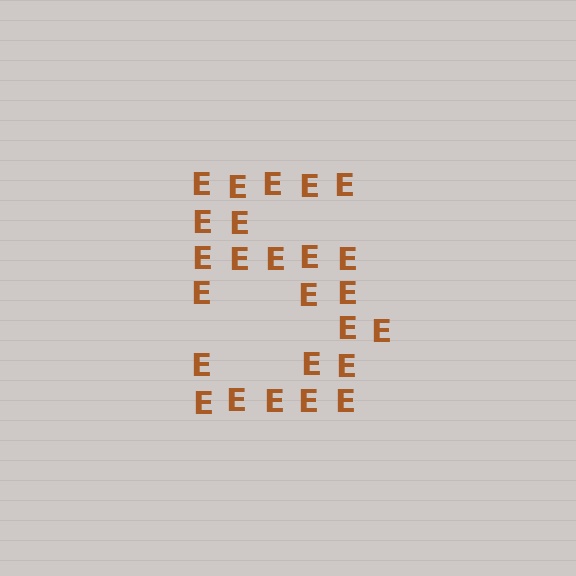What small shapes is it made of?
It is made of small letter E's.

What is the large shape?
The large shape is the digit 5.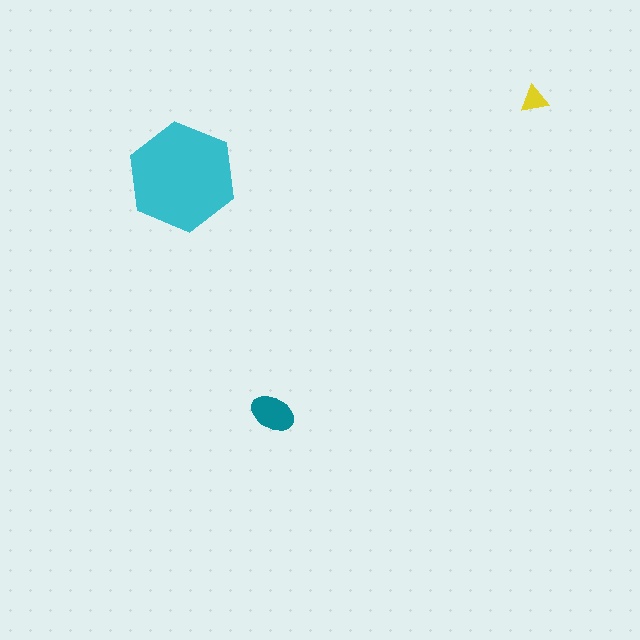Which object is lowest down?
The teal ellipse is bottommost.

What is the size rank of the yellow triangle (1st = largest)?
3rd.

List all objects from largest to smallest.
The cyan hexagon, the teal ellipse, the yellow triangle.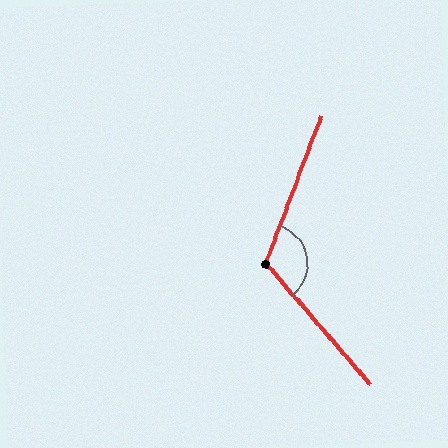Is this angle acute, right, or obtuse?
It is obtuse.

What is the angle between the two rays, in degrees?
Approximately 119 degrees.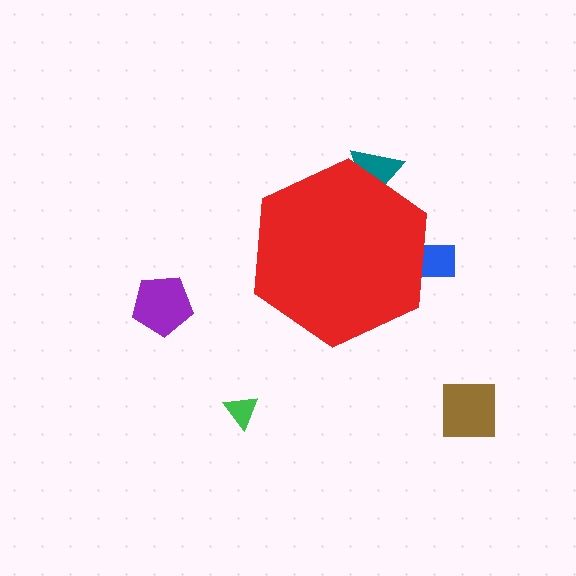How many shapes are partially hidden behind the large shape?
2 shapes are partially hidden.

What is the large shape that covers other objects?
A red hexagon.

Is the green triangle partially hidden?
No, the green triangle is fully visible.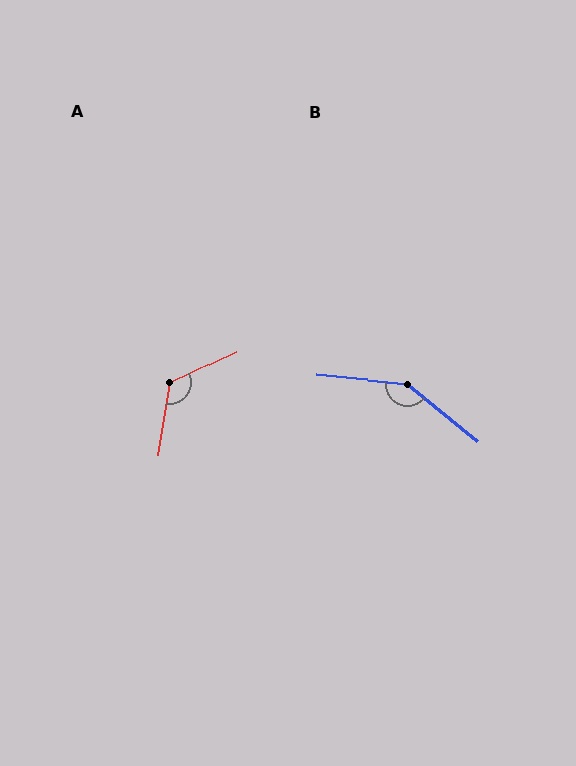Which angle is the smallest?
A, at approximately 124 degrees.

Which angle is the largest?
B, at approximately 146 degrees.